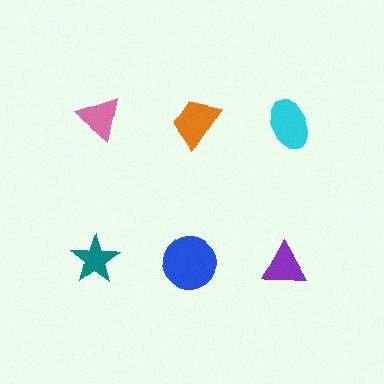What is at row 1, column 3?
A cyan ellipse.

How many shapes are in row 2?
3 shapes.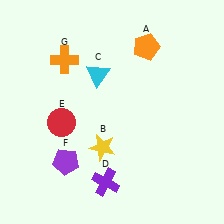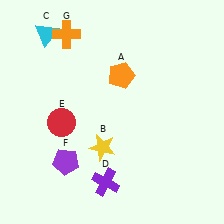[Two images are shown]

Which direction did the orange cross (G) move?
The orange cross (G) moved up.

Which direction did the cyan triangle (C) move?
The cyan triangle (C) moved left.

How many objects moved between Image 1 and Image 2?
3 objects moved between the two images.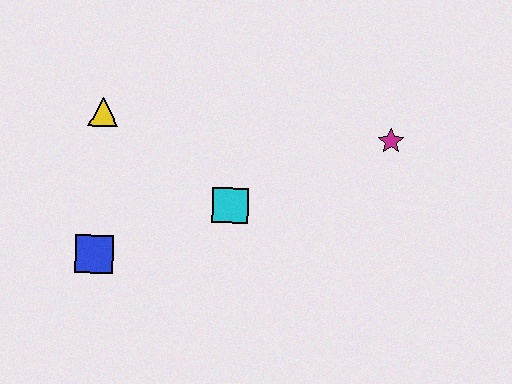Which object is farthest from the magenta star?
The blue square is farthest from the magenta star.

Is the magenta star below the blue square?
No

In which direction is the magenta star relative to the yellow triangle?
The magenta star is to the right of the yellow triangle.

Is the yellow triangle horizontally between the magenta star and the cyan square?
No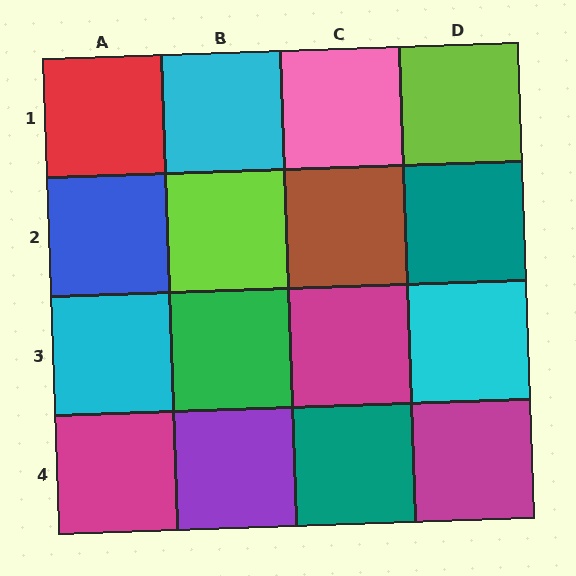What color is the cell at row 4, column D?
Magenta.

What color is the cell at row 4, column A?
Magenta.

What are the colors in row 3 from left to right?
Cyan, green, magenta, cyan.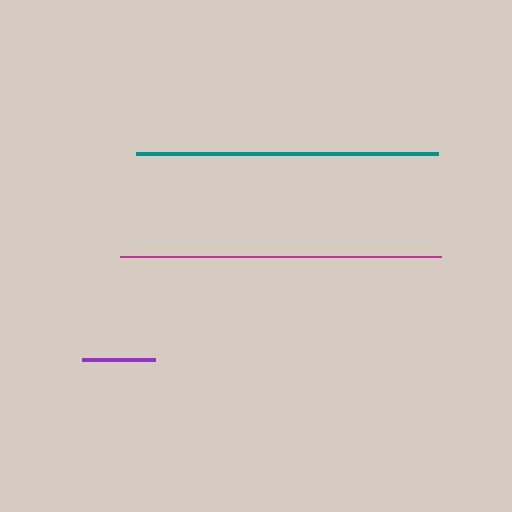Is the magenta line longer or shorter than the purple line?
The magenta line is longer than the purple line.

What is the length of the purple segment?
The purple segment is approximately 73 pixels long.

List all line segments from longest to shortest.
From longest to shortest: magenta, teal, purple.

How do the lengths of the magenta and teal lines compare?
The magenta and teal lines are approximately the same length.